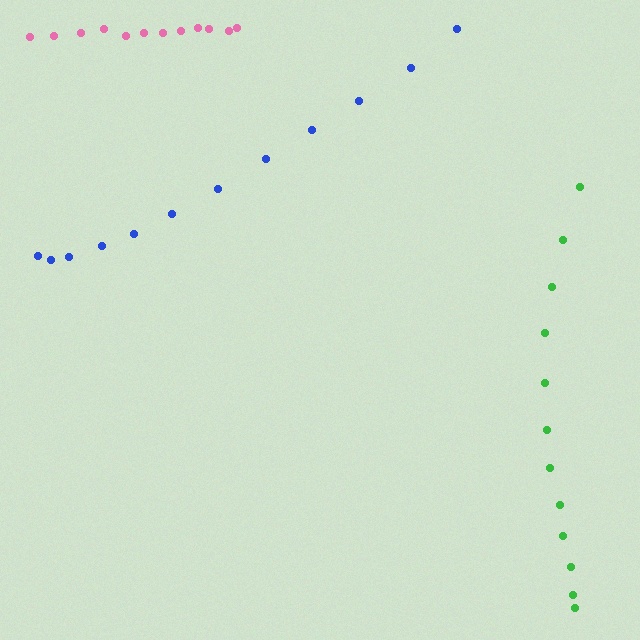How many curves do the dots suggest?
There are 3 distinct paths.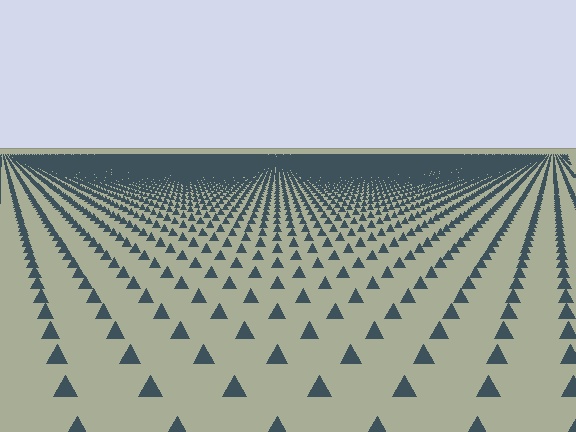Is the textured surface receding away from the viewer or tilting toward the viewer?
The surface is receding away from the viewer. Texture elements get smaller and denser toward the top.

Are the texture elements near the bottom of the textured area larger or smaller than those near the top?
Larger. Near the bottom, elements are closer to the viewer and appear at a bigger on-screen size.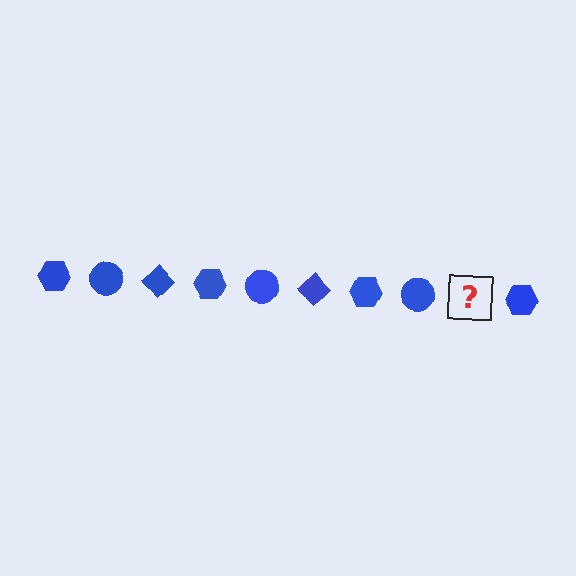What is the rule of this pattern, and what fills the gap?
The rule is that the pattern cycles through hexagon, circle, diamond shapes in blue. The gap should be filled with a blue diamond.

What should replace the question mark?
The question mark should be replaced with a blue diamond.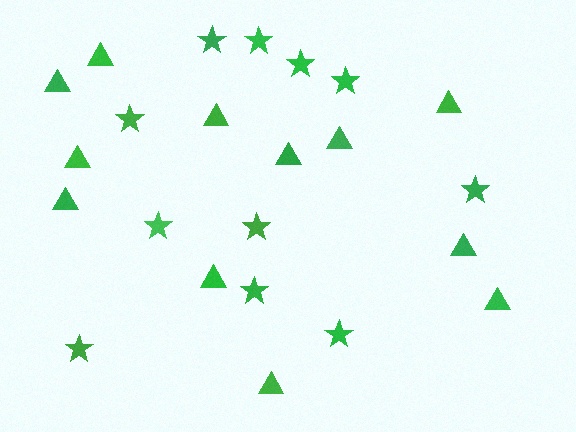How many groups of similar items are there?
There are 2 groups: one group of triangles (12) and one group of stars (11).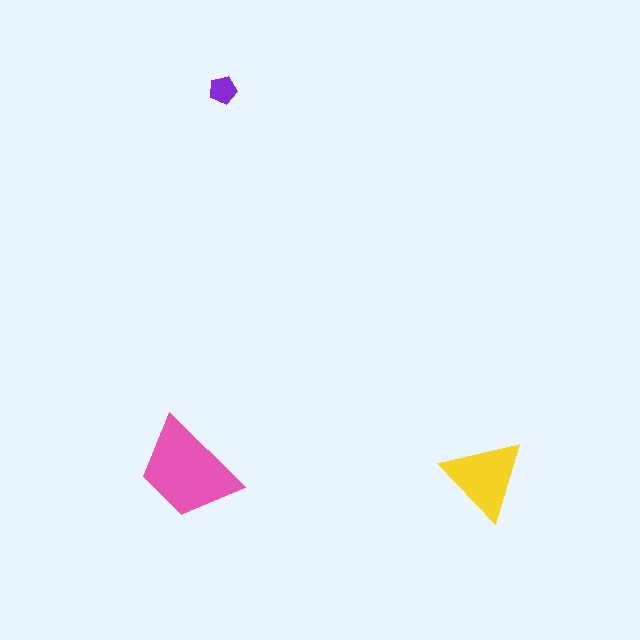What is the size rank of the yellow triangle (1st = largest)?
2nd.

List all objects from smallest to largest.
The purple pentagon, the yellow triangle, the pink trapezoid.